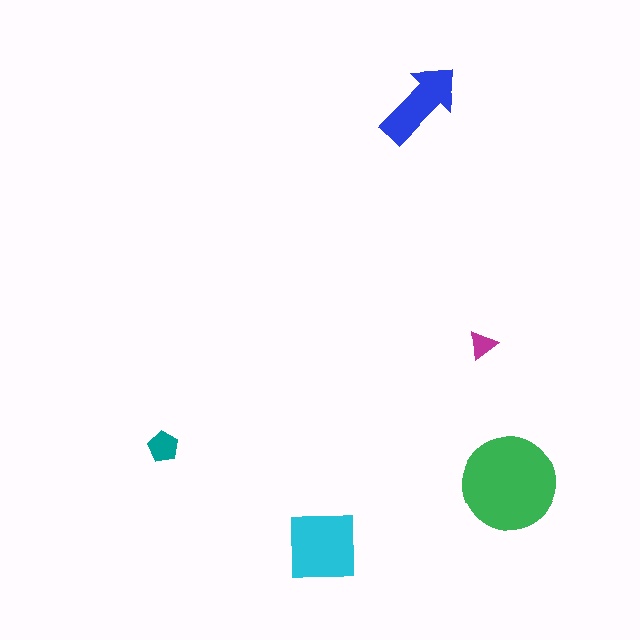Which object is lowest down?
The cyan square is bottommost.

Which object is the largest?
The green circle.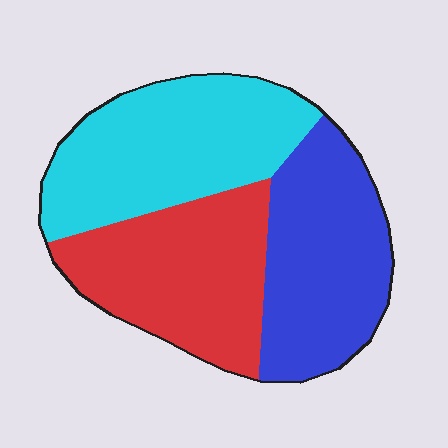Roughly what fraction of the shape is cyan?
Cyan covers 36% of the shape.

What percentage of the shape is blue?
Blue takes up about one third (1/3) of the shape.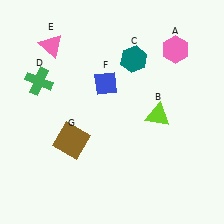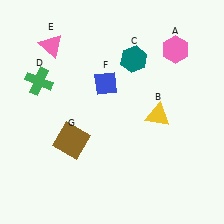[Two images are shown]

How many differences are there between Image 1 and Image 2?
There is 1 difference between the two images.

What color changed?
The triangle (B) changed from lime in Image 1 to yellow in Image 2.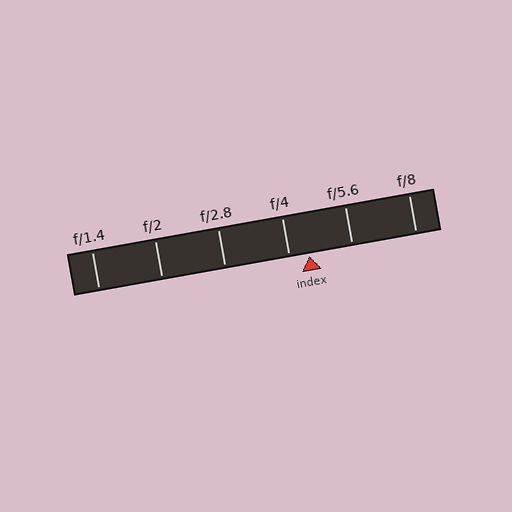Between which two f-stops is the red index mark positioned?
The index mark is between f/4 and f/5.6.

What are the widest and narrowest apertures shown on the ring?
The widest aperture shown is f/1.4 and the narrowest is f/8.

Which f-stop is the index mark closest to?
The index mark is closest to f/4.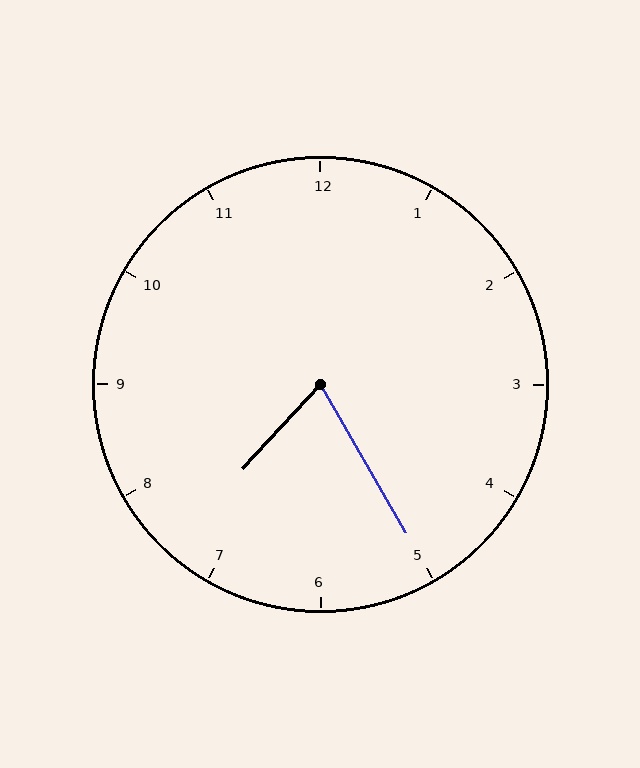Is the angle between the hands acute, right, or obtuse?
It is acute.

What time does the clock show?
7:25.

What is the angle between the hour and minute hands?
Approximately 72 degrees.